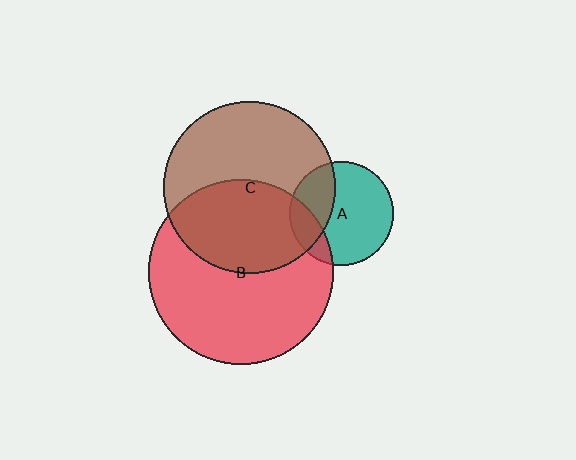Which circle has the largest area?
Circle B (red).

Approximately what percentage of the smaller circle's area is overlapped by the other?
Approximately 45%.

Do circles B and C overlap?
Yes.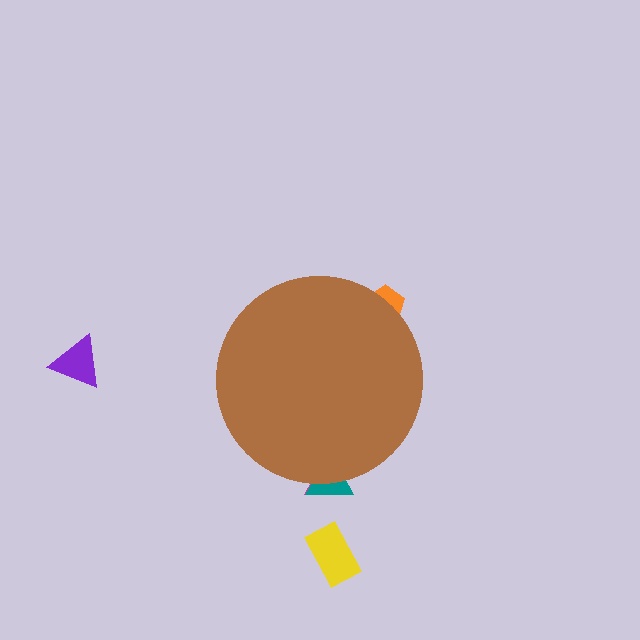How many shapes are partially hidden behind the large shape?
3 shapes are partially hidden.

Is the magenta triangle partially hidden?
Yes, the magenta triangle is partially hidden behind the brown circle.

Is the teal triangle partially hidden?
Yes, the teal triangle is partially hidden behind the brown circle.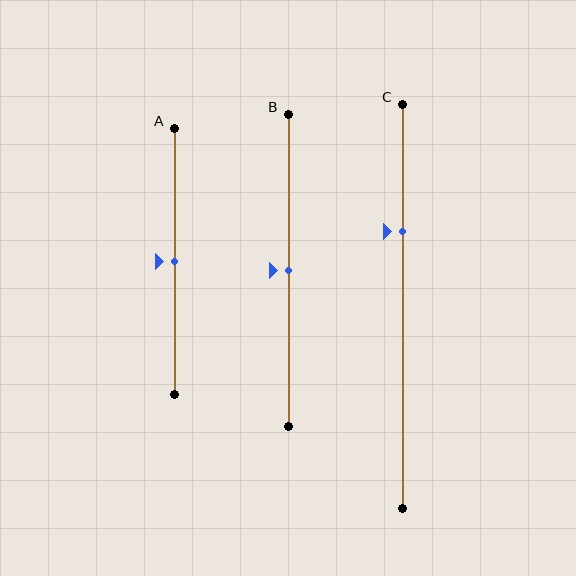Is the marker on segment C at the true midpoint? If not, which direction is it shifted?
No, the marker on segment C is shifted upward by about 19% of the segment length.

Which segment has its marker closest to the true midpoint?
Segment A has its marker closest to the true midpoint.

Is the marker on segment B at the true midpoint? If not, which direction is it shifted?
Yes, the marker on segment B is at the true midpoint.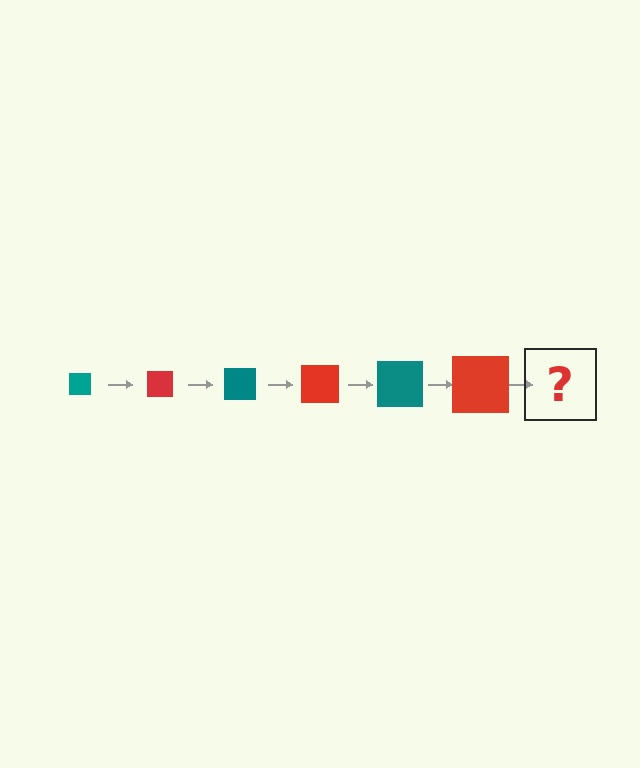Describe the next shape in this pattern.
It should be a teal square, larger than the previous one.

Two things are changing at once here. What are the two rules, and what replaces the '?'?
The two rules are that the square grows larger each step and the color cycles through teal and red. The '?' should be a teal square, larger than the previous one.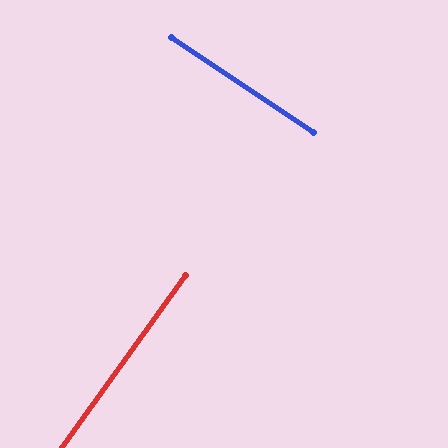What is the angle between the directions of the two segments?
Approximately 88 degrees.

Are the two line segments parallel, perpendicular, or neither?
Perpendicular — they meet at approximately 88°.